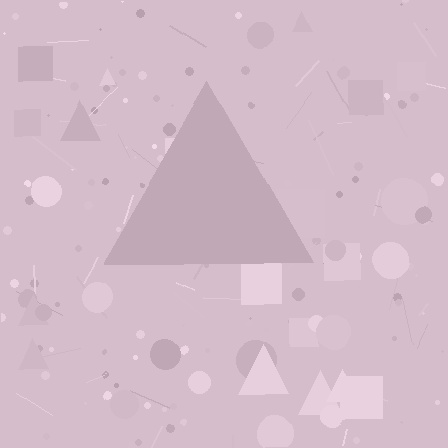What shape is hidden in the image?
A triangle is hidden in the image.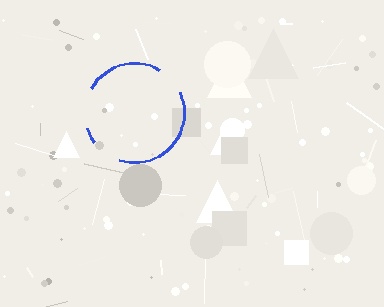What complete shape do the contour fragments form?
The contour fragments form a circle.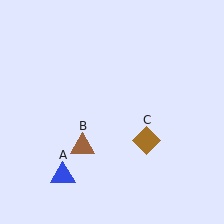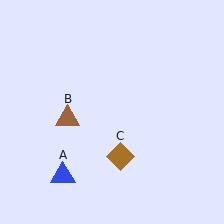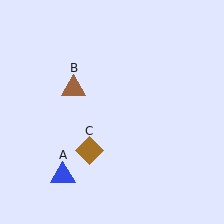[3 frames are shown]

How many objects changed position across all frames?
2 objects changed position: brown triangle (object B), brown diamond (object C).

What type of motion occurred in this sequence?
The brown triangle (object B), brown diamond (object C) rotated clockwise around the center of the scene.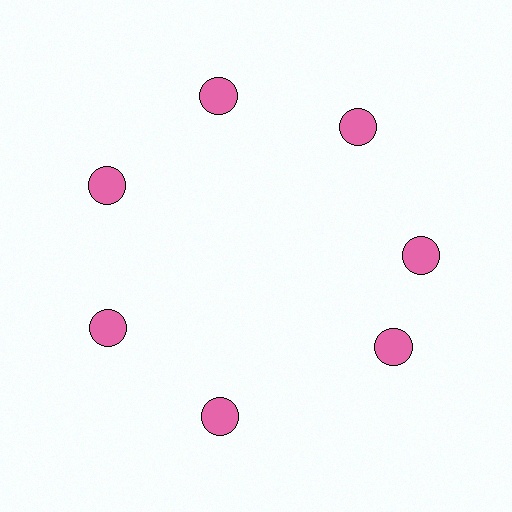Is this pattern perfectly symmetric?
No. The 7 pink circles are arranged in a ring, but one element near the 5 o'clock position is rotated out of alignment along the ring, breaking the 7-fold rotational symmetry.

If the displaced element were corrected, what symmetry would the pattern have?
It would have 7-fold rotational symmetry — the pattern would map onto itself every 51 degrees.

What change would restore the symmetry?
The symmetry would be restored by rotating it back into even spacing with its neighbors so that all 7 circles sit at equal angles and equal distance from the center.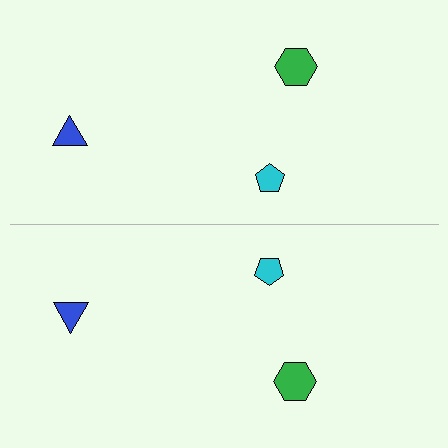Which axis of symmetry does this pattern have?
The pattern has a horizontal axis of symmetry running through the center of the image.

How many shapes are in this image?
There are 6 shapes in this image.